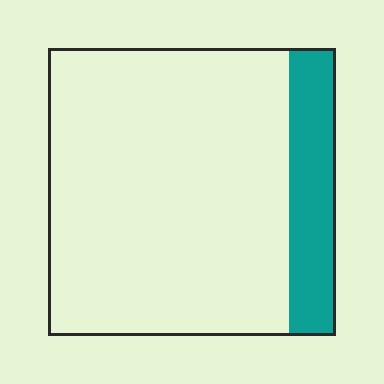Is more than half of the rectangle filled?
No.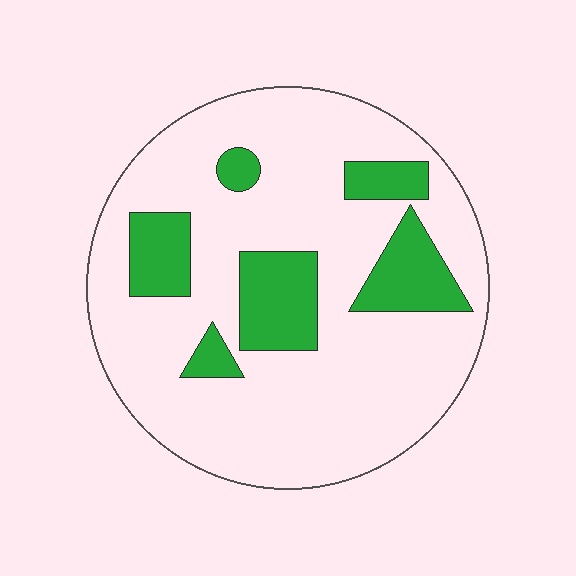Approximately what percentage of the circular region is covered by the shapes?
Approximately 20%.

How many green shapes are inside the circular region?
6.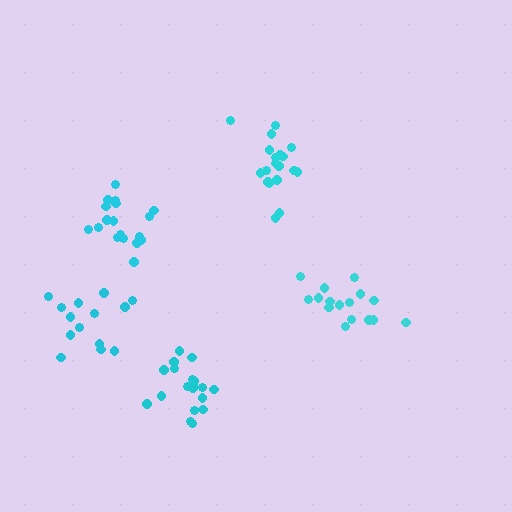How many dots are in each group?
Group 1: 16 dots, Group 2: 19 dots, Group 3: 19 dots, Group 4: 18 dots, Group 5: 14 dots (86 total).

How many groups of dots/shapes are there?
There are 5 groups.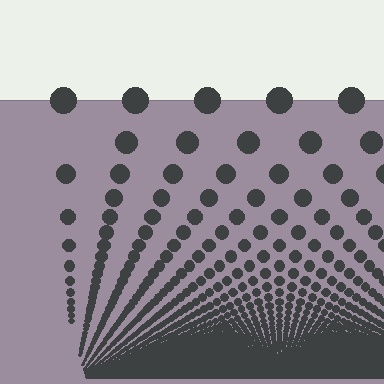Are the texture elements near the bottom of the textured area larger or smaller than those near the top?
Smaller. The gradient is inverted — elements near the bottom are smaller and denser.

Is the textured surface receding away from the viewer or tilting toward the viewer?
The surface appears to tilt toward the viewer. Texture elements get larger and sparser toward the top.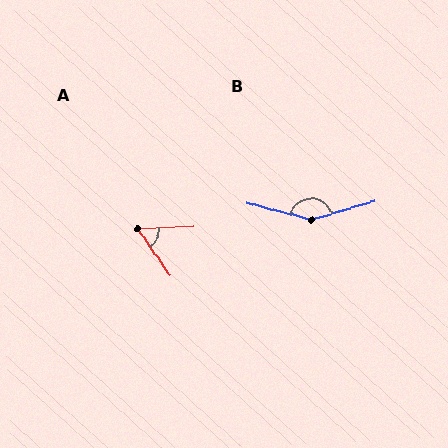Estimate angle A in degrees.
Approximately 59 degrees.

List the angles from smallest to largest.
A (59°), B (148°).